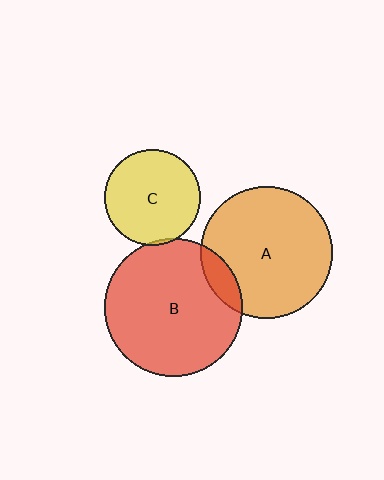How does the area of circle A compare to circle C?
Approximately 1.9 times.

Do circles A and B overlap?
Yes.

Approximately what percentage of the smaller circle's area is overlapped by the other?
Approximately 10%.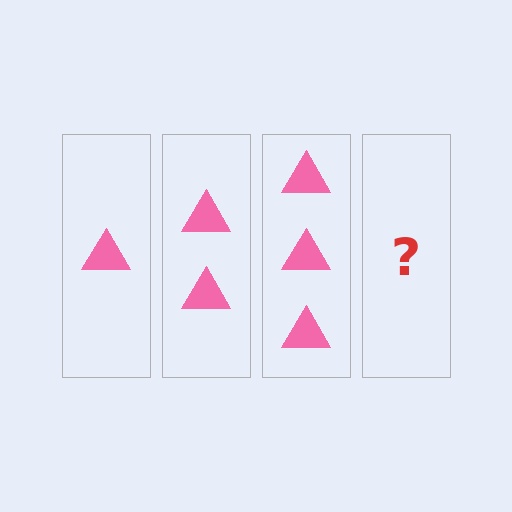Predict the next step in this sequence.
The next step is 4 triangles.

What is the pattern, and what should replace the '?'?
The pattern is that each step adds one more triangle. The '?' should be 4 triangles.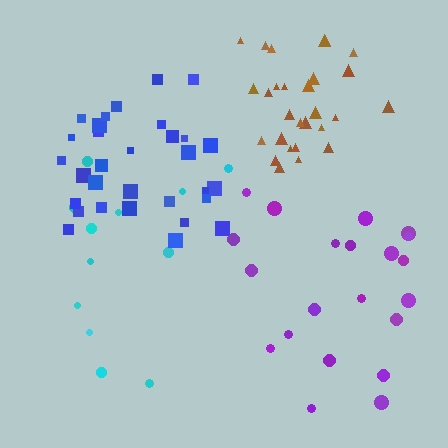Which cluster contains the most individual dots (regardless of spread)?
Blue (31).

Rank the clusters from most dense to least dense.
brown, blue, purple, cyan.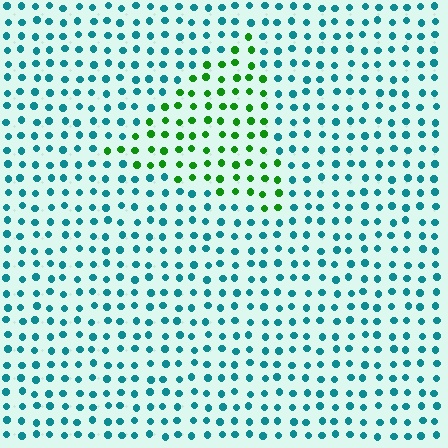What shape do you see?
I see a triangle.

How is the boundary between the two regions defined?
The boundary is defined purely by a slight shift in hue (about 63 degrees). Spacing, size, and orientation are identical on both sides.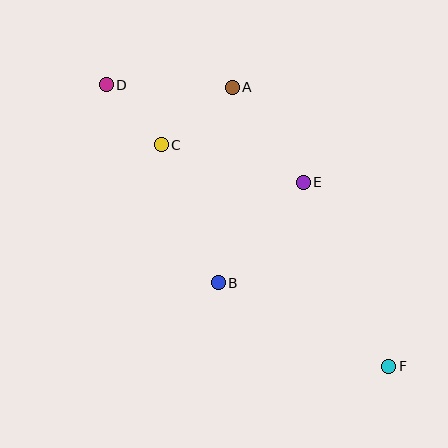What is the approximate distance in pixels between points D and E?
The distance between D and E is approximately 220 pixels.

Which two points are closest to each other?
Points C and D are closest to each other.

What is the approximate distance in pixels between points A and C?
The distance between A and C is approximately 92 pixels.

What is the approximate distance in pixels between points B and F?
The distance between B and F is approximately 190 pixels.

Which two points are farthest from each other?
Points D and F are farthest from each other.